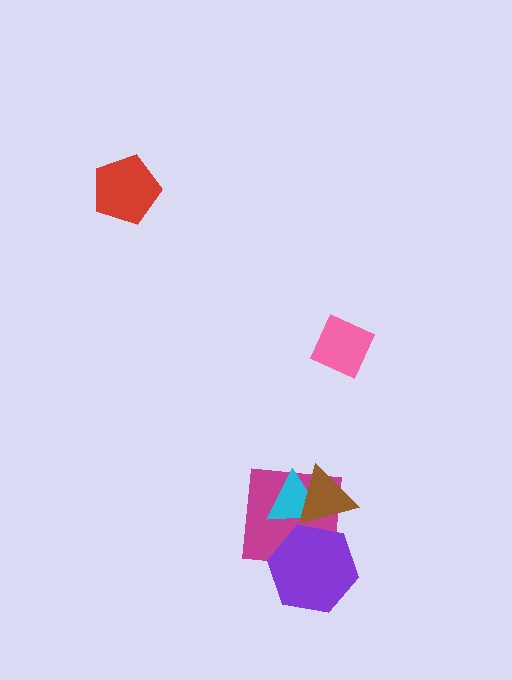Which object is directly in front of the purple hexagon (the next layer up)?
The cyan triangle is directly in front of the purple hexagon.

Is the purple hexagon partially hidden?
Yes, it is partially covered by another shape.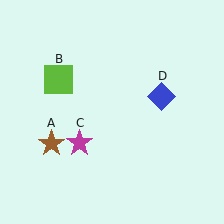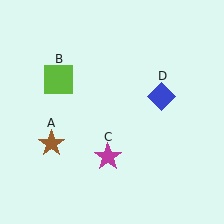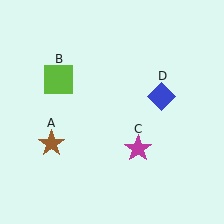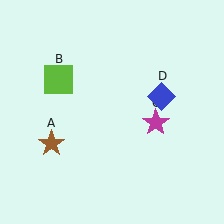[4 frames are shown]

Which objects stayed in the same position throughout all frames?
Brown star (object A) and lime square (object B) and blue diamond (object D) remained stationary.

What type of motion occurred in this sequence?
The magenta star (object C) rotated counterclockwise around the center of the scene.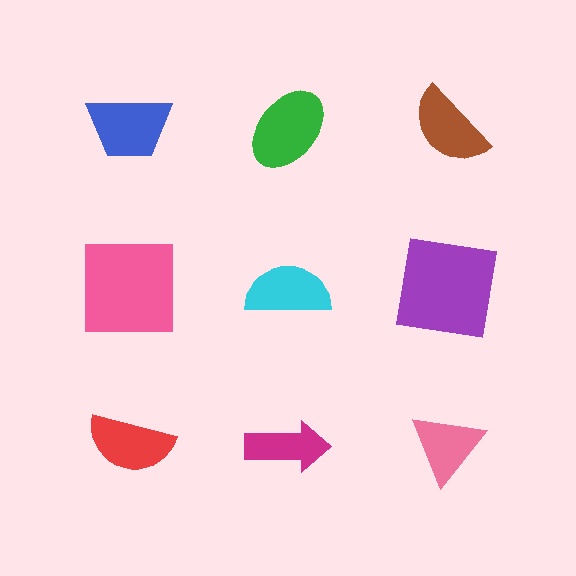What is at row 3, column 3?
A pink triangle.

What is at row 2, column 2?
A cyan semicircle.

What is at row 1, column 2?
A green ellipse.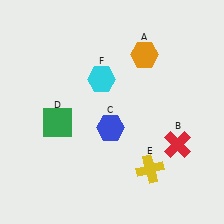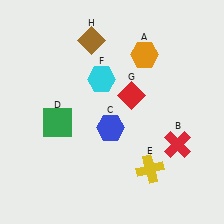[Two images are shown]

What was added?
A red diamond (G), a brown diamond (H) were added in Image 2.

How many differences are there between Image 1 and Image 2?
There are 2 differences between the two images.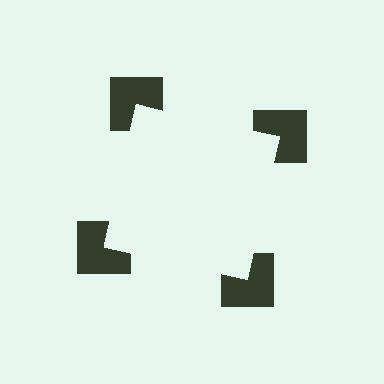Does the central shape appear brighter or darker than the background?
It typically appears slightly brighter than the background, even though no actual brightness change is drawn.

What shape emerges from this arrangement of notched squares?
An illusory square — its edges are inferred from the aligned wedge cuts in the notched squares, not physically drawn.